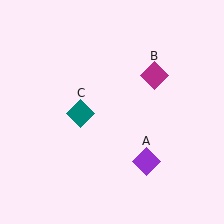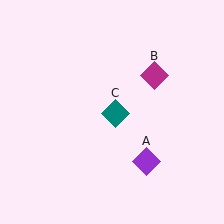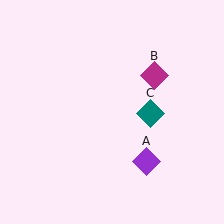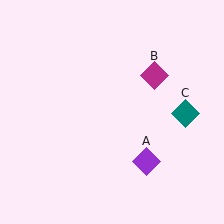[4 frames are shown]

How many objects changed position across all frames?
1 object changed position: teal diamond (object C).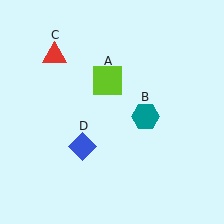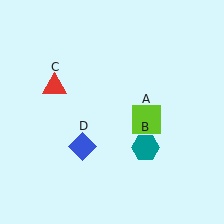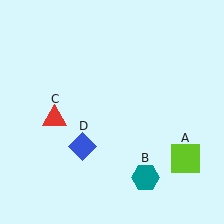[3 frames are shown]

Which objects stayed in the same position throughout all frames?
Blue diamond (object D) remained stationary.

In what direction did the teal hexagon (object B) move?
The teal hexagon (object B) moved down.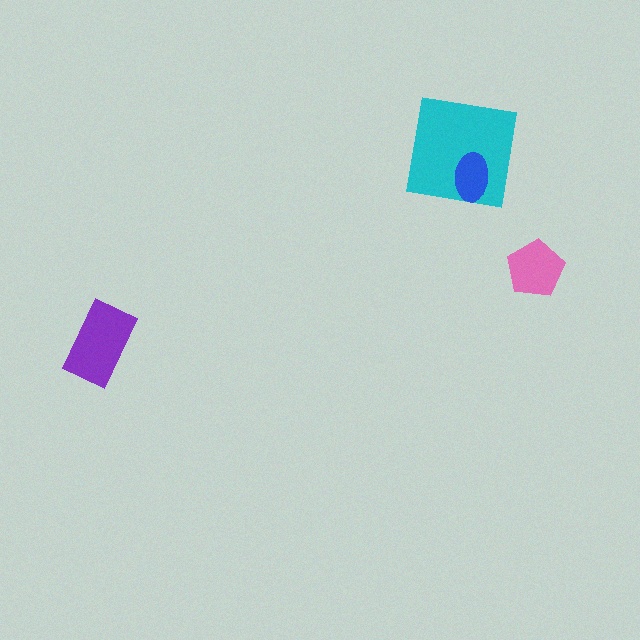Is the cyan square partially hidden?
Yes, it is partially covered by another shape.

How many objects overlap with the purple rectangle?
0 objects overlap with the purple rectangle.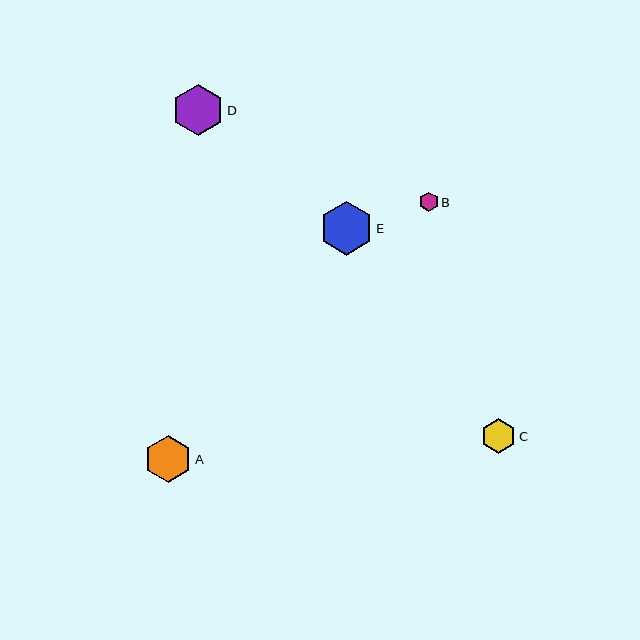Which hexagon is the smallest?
Hexagon B is the smallest with a size of approximately 20 pixels.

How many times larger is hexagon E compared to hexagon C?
Hexagon E is approximately 1.5 times the size of hexagon C.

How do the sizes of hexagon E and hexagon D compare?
Hexagon E and hexagon D are approximately the same size.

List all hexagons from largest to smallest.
From largest to smallest: E, D, A, C, B.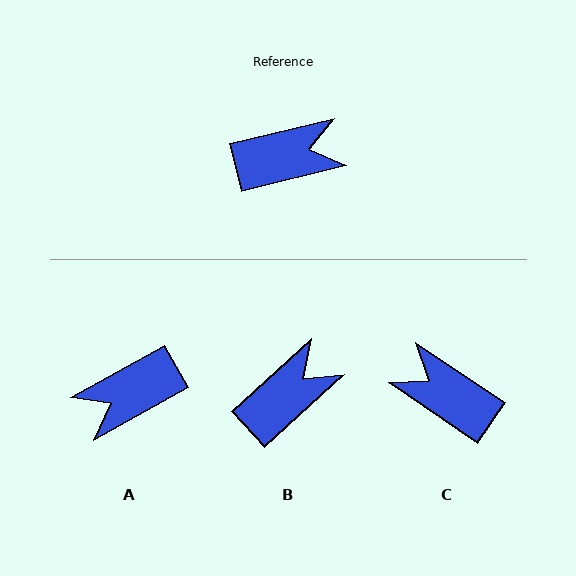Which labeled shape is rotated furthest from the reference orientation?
A, about 165 degrees away.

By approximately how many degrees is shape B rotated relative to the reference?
Approximately 29 degrees counter-clockwise.